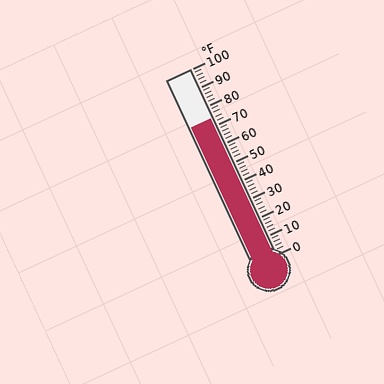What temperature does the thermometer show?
The thermometer shows approximately 74°F.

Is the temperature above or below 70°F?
The temperature is above 70°F.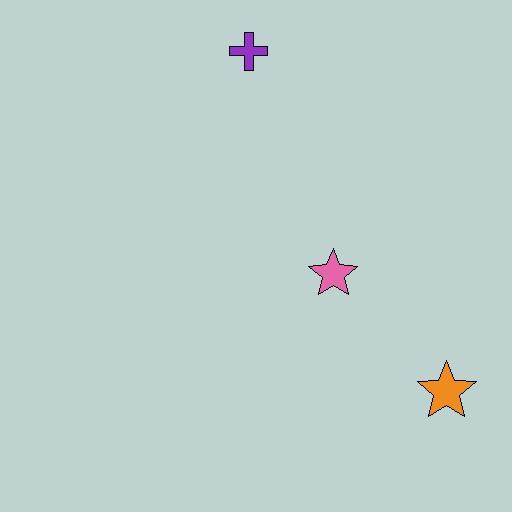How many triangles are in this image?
There are no triangles.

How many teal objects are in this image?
There are no teal objects.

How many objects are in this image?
There are 3 objects.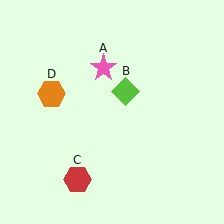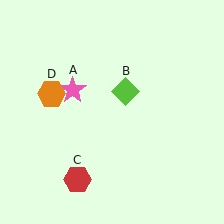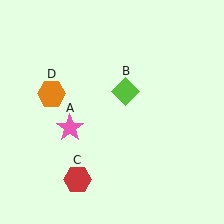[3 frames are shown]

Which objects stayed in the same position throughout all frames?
Lime diamond (object B) and red hexagon (object C) and orange hexagon (object D) remained stationary.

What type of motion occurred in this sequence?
The pink star (object A) rotated counterclockwise around the center of the scene.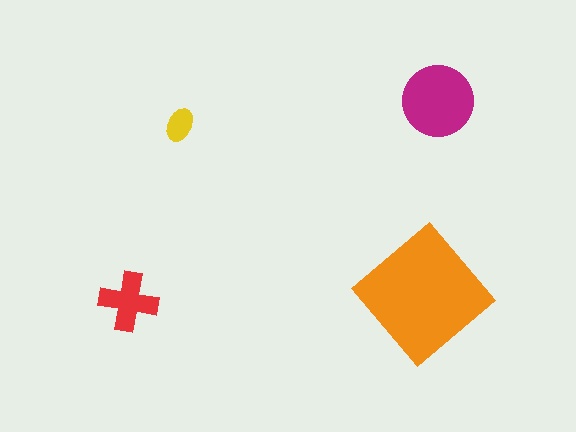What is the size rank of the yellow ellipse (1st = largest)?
4th.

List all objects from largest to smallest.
The orange diamond, the magenta circle, the red cross, the yellow ellipse.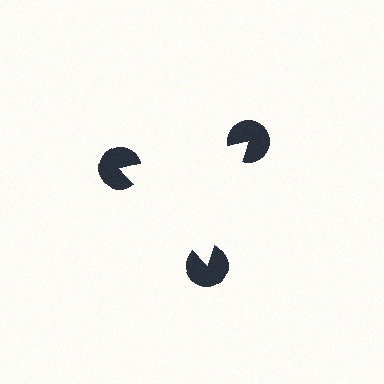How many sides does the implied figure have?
3 sides.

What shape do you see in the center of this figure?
An illusory triangle — its edges are inferred from the aligned wedge cuts in the pac-man discs, not physically drawn.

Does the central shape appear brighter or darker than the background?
It typically appears slightly brighter than the background, even though no actual brightness change is drawn.